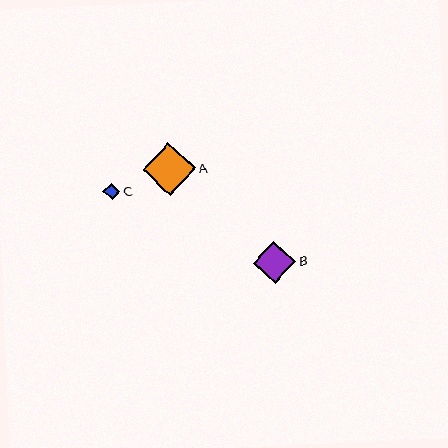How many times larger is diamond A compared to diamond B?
Diamond A is approximately 1.3 times the size of diamond B.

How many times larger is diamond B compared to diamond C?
Diamond B is approximately 2.5 times the size of diamond C.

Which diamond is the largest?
Diamond A is the largest with a size of approximately 53 pixels.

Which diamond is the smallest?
Diamond C is the smallest with a size of approximately 17 pixels.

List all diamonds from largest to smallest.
From largest to smallest: A, B, C.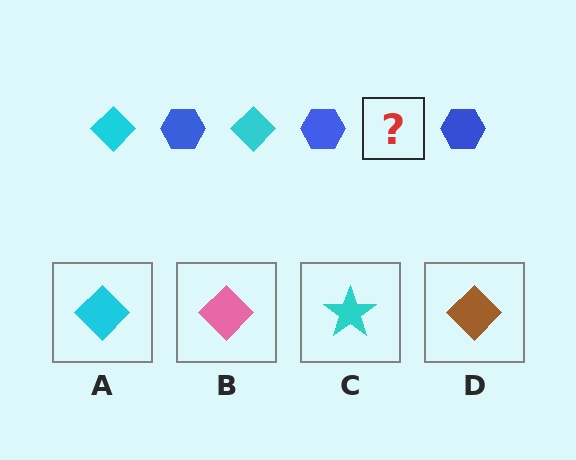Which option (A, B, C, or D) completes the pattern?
A.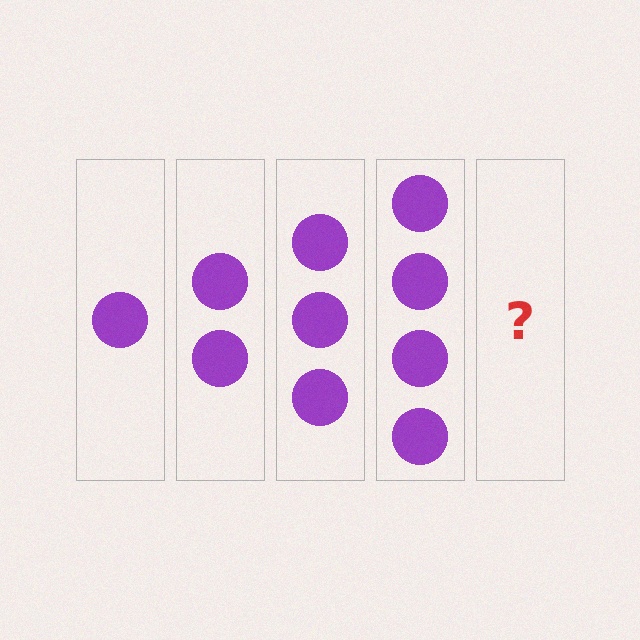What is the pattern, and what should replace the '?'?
The pattern is that each step adds one more circle. The '?' should be 5 circles.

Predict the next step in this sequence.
The next step is 5 circles.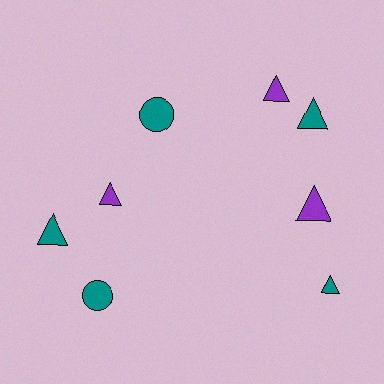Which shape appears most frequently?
Triangle, with 6 objects.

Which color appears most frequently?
Teal, with 5 objects.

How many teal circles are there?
There are 2 teal circles.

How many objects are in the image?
There are 8 objects.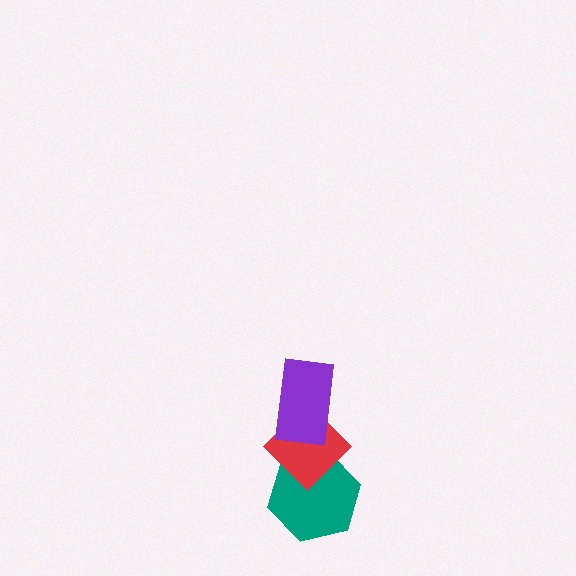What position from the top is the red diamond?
The red diamond is 2nd from the top.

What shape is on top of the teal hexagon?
The red diamond is on top of the teal hexagon.